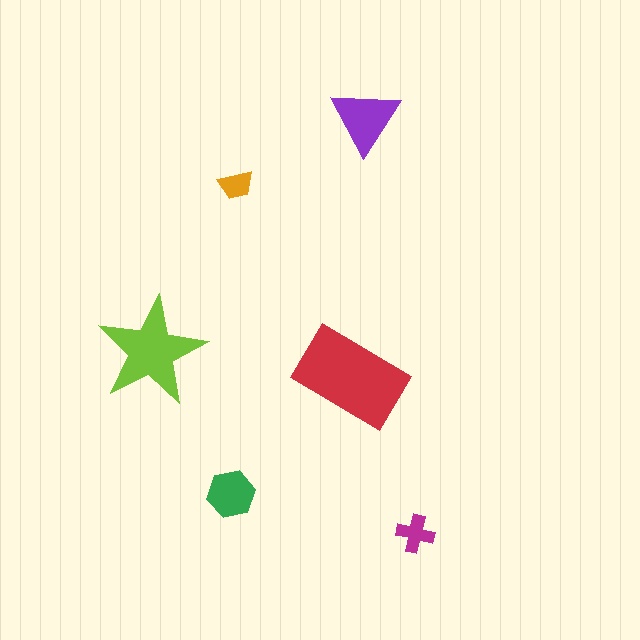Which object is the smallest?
The orange trapezoid.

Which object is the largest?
The red rectangle.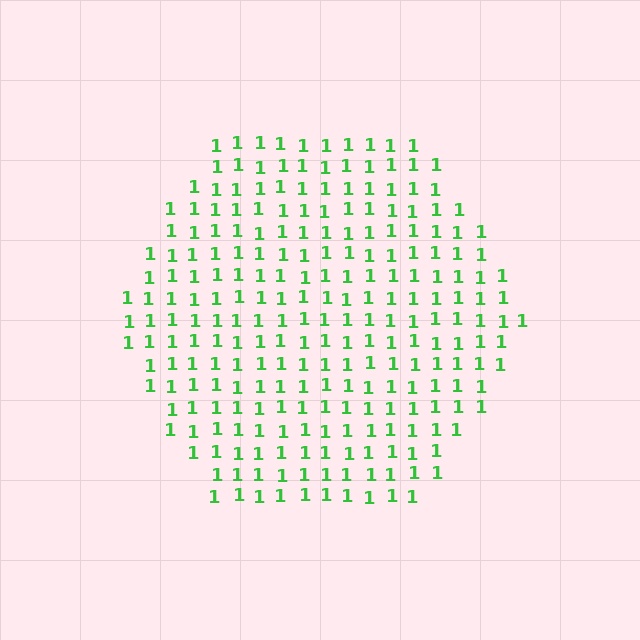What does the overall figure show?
The overall figure shows a hexagon.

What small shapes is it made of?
It is made of small digit 1's.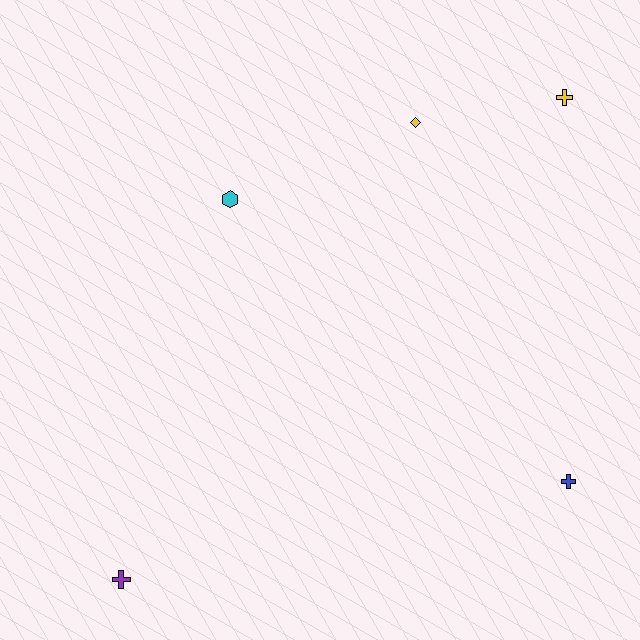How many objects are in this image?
There are 5 objects.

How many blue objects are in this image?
There is 1 blue object.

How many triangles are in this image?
There are no triangles.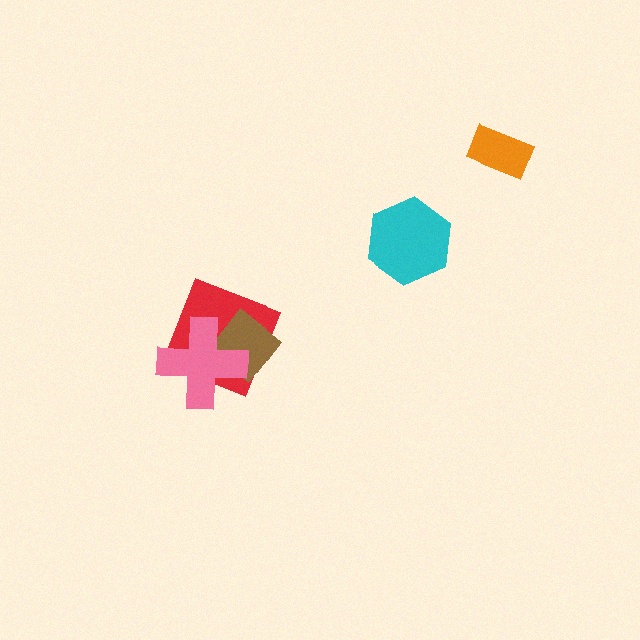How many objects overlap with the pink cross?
2 objects overlap with the pink cross.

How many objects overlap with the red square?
2 objects overlap with the red square.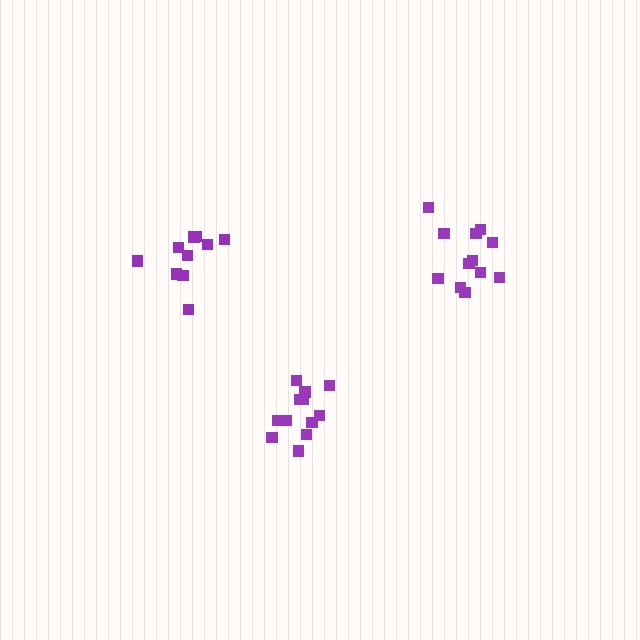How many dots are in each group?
Group 1: 10 dots, Group 2: 12 dots, Group 3: 12 dots (34 total).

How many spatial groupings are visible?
There are 3 spatial groupings.